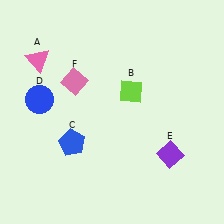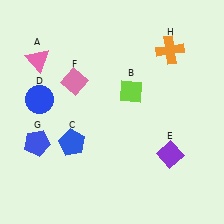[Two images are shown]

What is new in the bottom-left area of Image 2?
A blue pentagon (G) was added in the bottom-left area of Image 2.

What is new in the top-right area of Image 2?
An orange cross (H) was added in the top-right area of Image 2.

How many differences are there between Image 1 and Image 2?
There are 2 differences between the two images.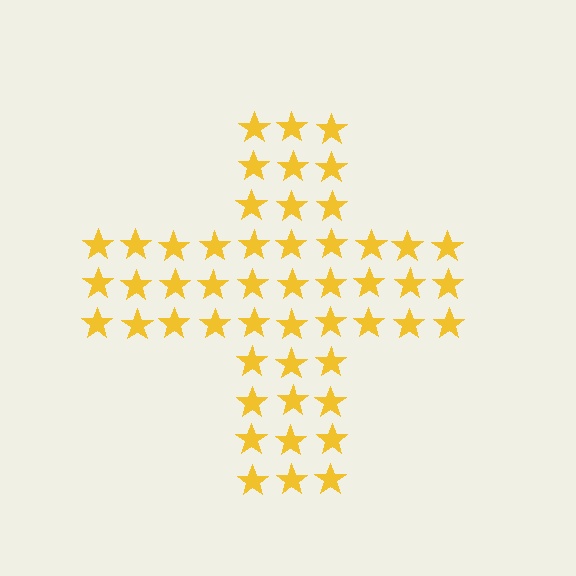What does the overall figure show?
The overall figure shows a cross.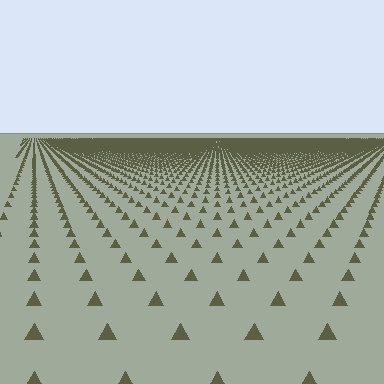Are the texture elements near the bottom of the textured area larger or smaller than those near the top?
Larger. Near the bottom, elements are closer to the viewer and appear at a bigger on-screen size.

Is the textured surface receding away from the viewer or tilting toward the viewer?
The surface is receding away from the viewer. Texture elements get smaller and denser toward the top.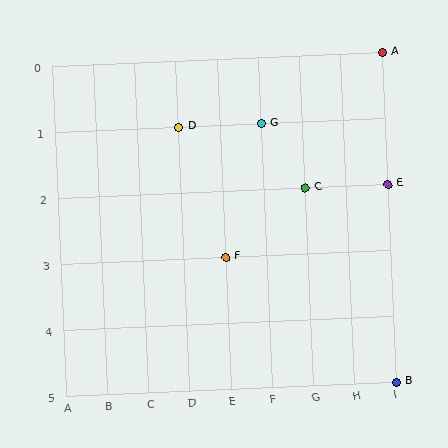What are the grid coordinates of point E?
Point E is at grid coordinates (I, 2).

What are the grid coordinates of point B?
Point B is at grid coordinates (I, 5).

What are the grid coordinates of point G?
Point G is at grid coordinates (F, 1).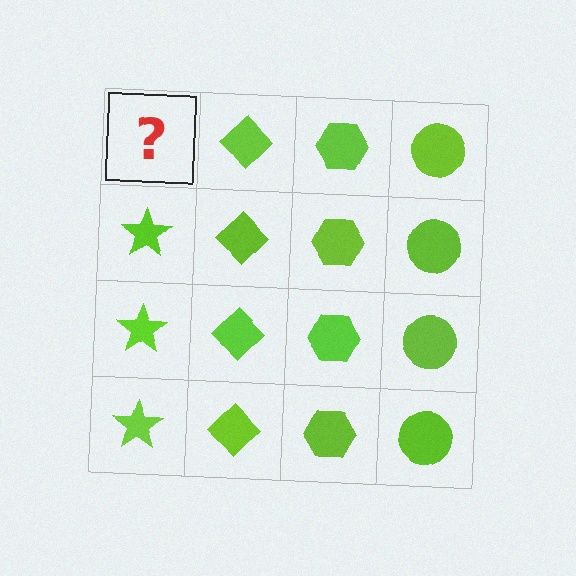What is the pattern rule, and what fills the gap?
The rule is that each column has a consistent shape. The gap should be filled with a lime star.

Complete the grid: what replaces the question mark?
The question mark should be replaced with a lime star.